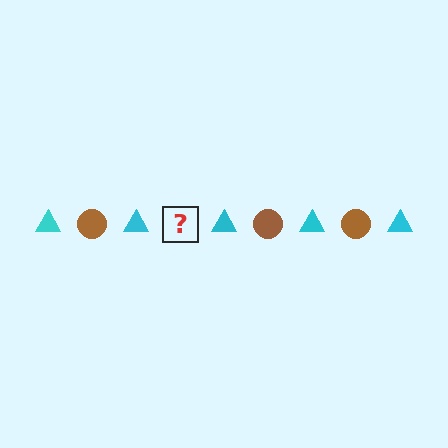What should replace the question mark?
The question mark should be replaced with a brown circle.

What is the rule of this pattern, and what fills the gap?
The rule is that the pattern alternates between cyan triangle and brown circle. The gap should be filled with a brown circle.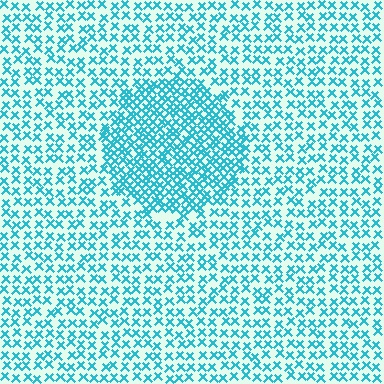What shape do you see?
I see a circle.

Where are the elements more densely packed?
The elements are more densely packed inside the circle boundary.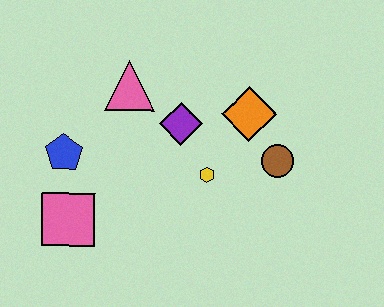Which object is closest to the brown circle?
The orange diamond is closest to the brown circle.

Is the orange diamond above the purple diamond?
Yes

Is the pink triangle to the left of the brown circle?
Yes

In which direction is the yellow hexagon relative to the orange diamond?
The yellow hexagon is below the orange diamond.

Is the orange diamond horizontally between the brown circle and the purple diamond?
Yes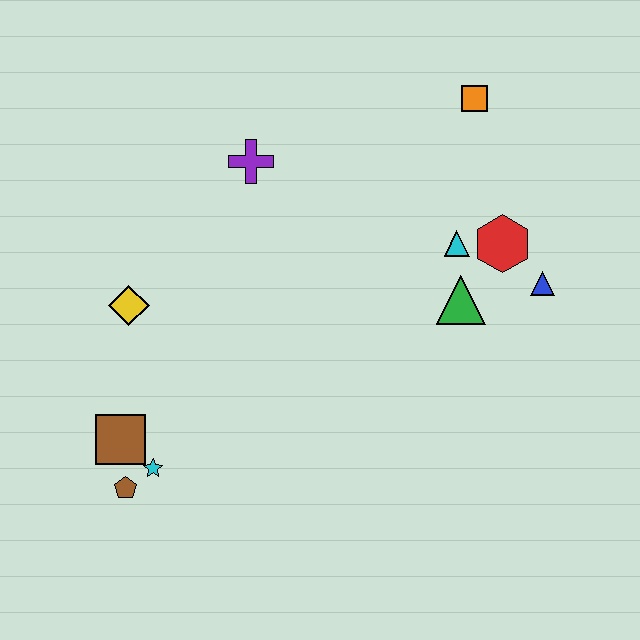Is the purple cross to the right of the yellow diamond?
Yes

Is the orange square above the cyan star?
Yes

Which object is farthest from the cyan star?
The orange square is farthest from the cyan star.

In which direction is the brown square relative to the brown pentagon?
The brown square is above the brown pentagon.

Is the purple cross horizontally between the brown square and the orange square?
Yes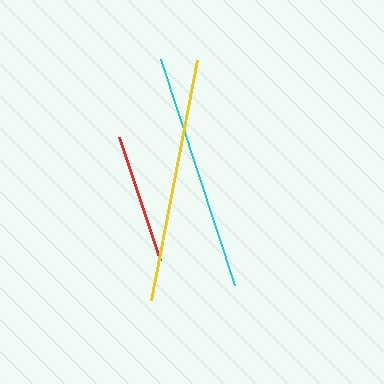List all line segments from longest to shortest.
From longest to shortest: yellow, cyan, red.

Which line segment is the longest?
The yellow line is the longest at approximately 245 pixels.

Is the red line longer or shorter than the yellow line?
The yellow line is longer than the red line.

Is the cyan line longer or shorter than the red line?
The cyan line is longer than the red line.